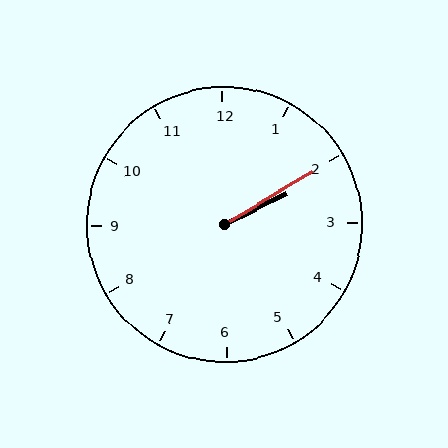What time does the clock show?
2:10.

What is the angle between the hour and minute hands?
Approximately 5 degrees.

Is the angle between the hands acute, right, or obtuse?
It is acute.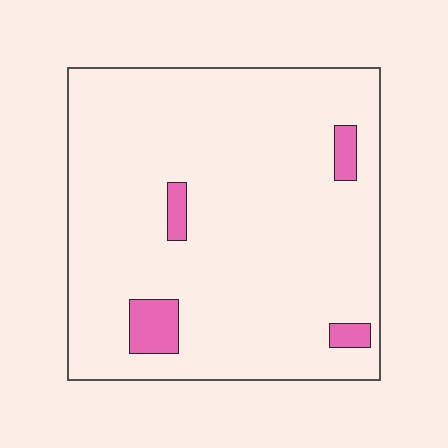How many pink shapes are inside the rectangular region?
4.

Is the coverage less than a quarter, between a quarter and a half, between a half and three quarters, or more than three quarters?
Less than a quarter.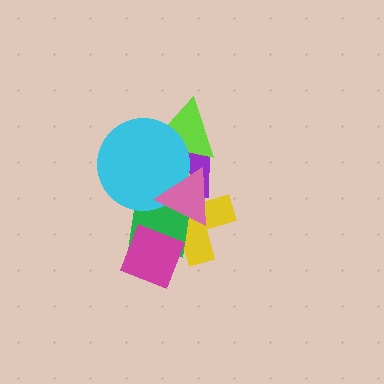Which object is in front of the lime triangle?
The cyan circle is in front of the lime triangle.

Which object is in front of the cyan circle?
The pink triangle is in front of the cyan circle.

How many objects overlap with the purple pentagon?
5 objects overlap with the purple pentagon.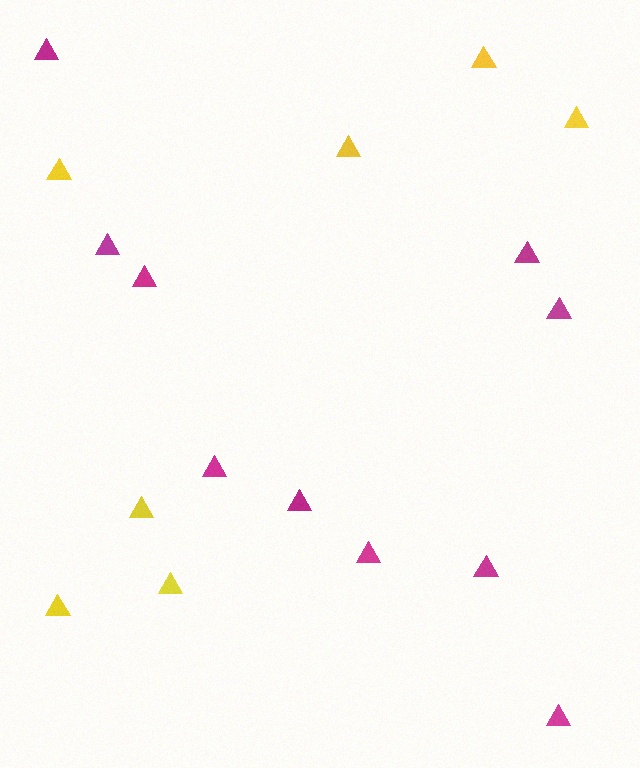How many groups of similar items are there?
There are 2 groups: one group of magenta triangles (10) and one group of yellow triangles (7).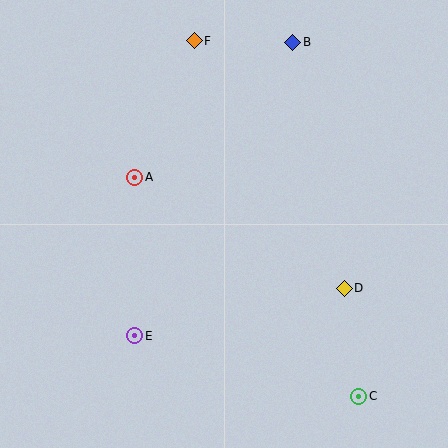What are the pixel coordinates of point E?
Point E is at (135, 336).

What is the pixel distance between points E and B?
The distance between E and B is 333 pixels.